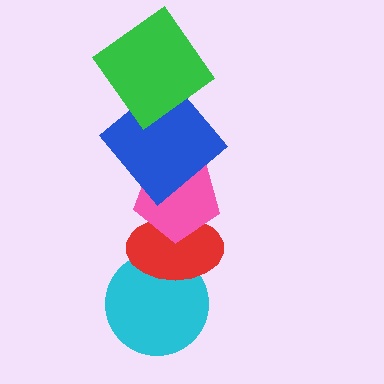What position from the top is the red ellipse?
The red ellipse is 4th from the top.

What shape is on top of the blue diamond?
The green diamond is on top of the blue diamond.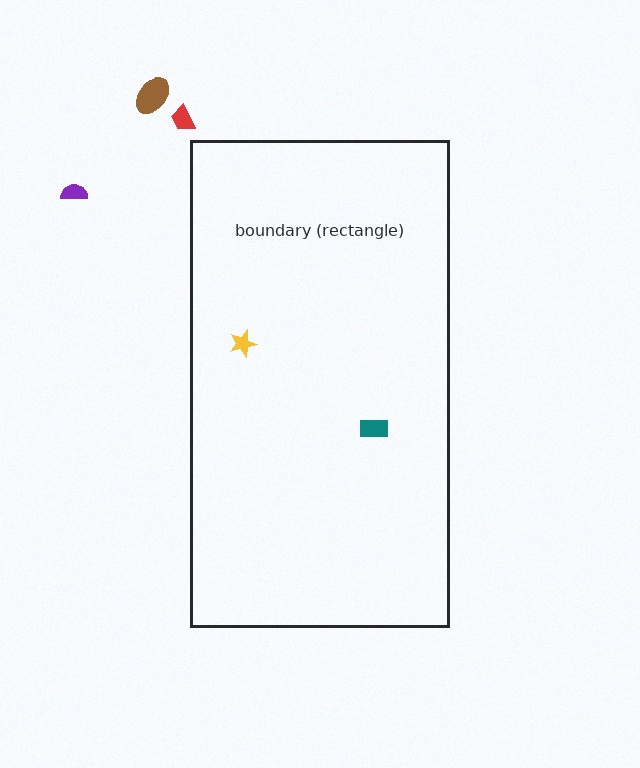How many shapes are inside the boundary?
2 inside, 3 outside.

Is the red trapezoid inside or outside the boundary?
Outside.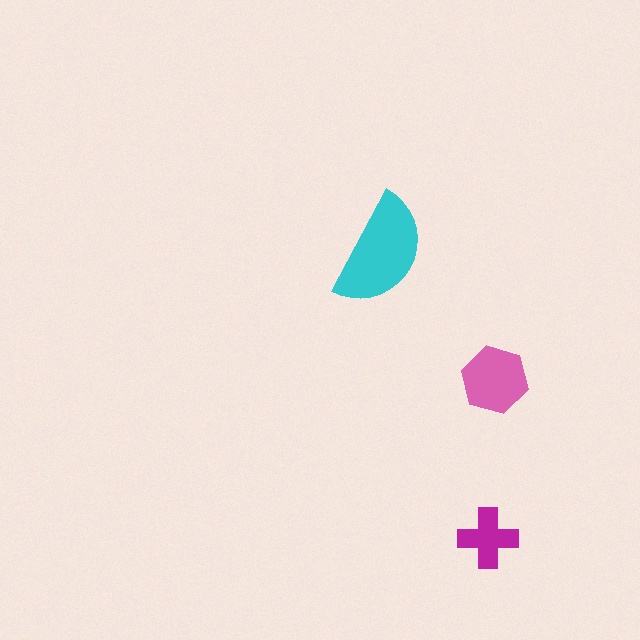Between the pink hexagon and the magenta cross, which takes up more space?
The pink hexagon.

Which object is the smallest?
The magenta cross.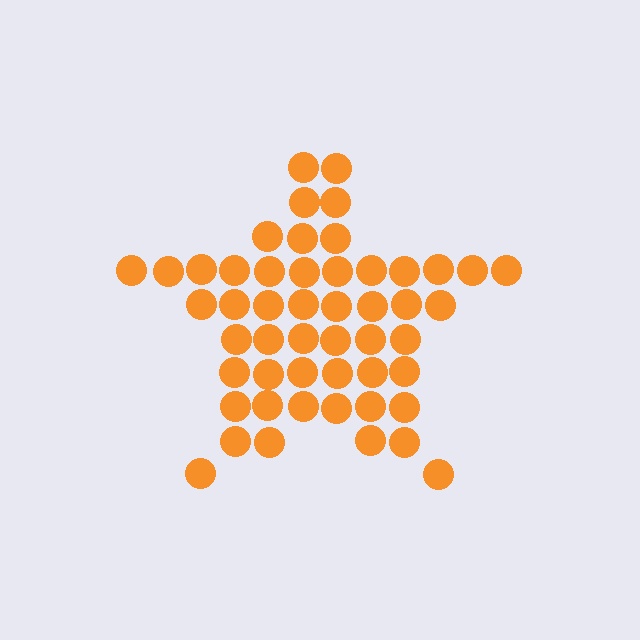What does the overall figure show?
The overall figure shows a star.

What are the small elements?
The small elements are circles.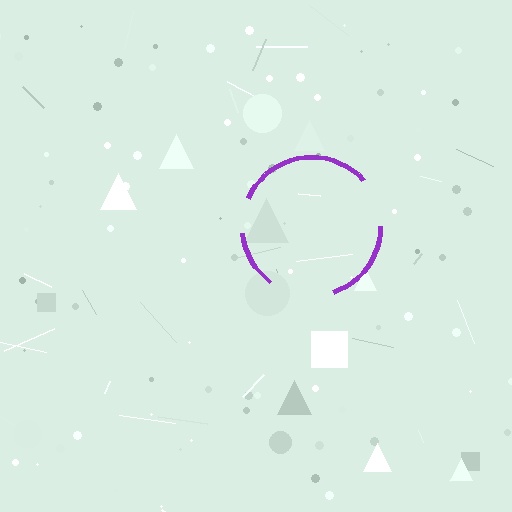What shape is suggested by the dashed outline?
The dashed outline suggests a circle.